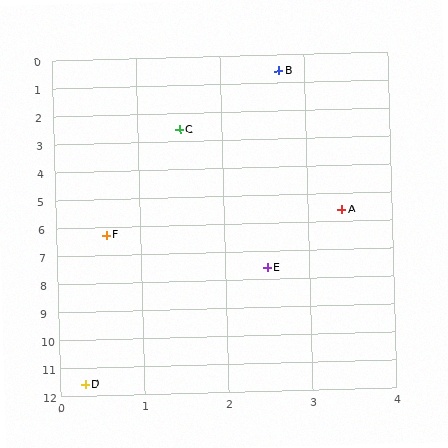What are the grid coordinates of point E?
Point E is at approximately (2.5, 7.6).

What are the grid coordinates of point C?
Point C is at approximately (1.5, 2.6).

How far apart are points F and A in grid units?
Points F and A are about 2.9 grid units apart.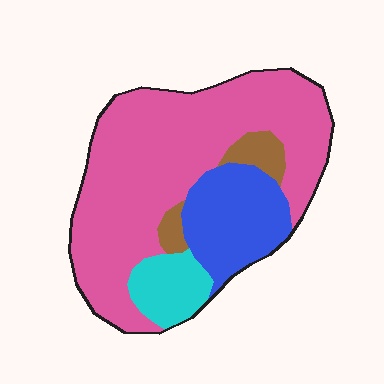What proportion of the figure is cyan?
Cyan covers 10% of the figure.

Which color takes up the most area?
Pink, at roughly 65%.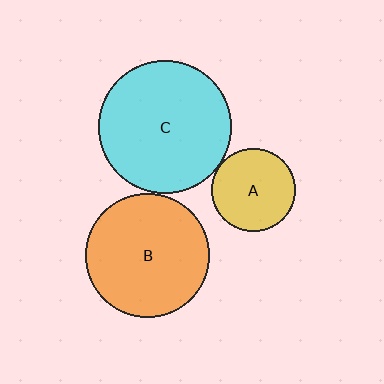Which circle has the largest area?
Circle C (cyan).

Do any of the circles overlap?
No, none of the circles overlap.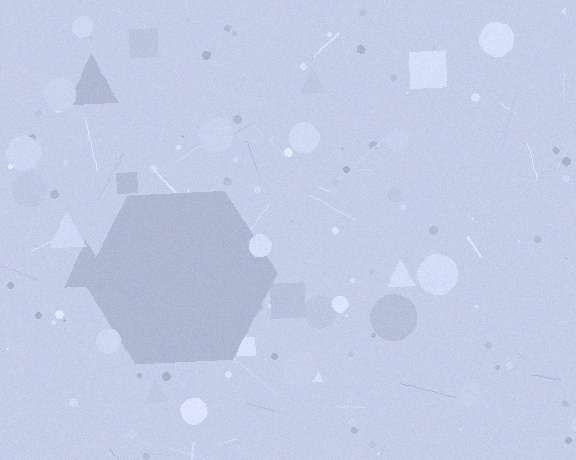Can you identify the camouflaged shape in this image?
The camouflaged shape is a hexagon.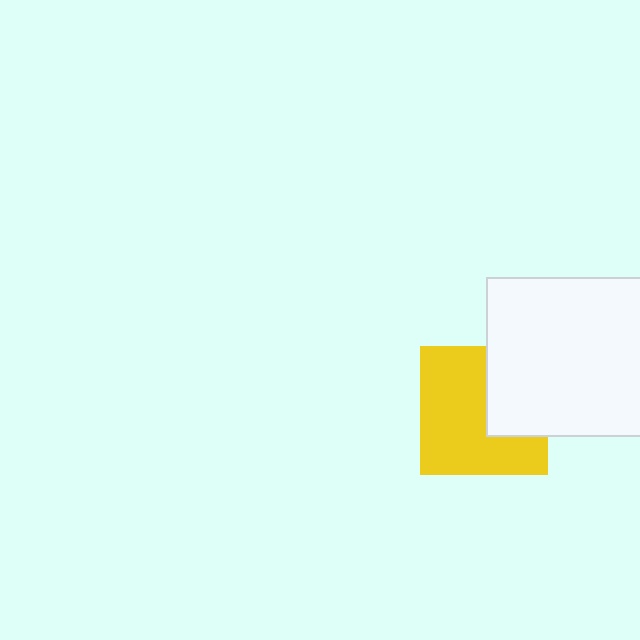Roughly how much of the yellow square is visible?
Most of it is visible (roughly 66%).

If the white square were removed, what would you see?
You would see the complete yellow square.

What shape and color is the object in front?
The object in front is a white square.